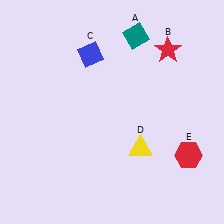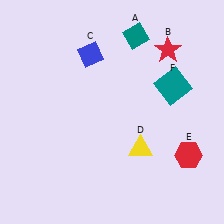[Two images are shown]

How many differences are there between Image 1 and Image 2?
There is 1 difference between the two images.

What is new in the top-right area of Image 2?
A teal square (F) was added in the top-right area of Image 2.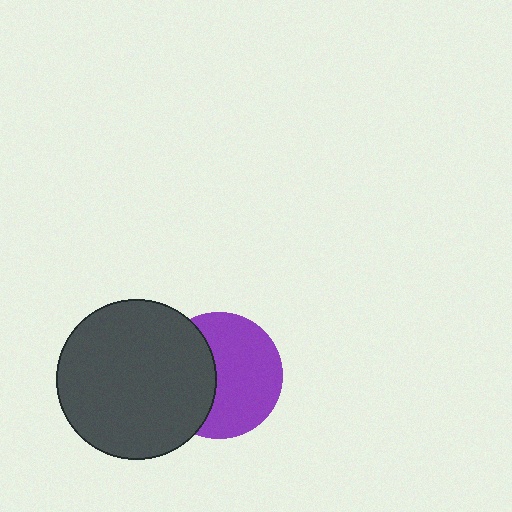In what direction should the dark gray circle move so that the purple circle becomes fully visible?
The dark gray circle should move left. That is the shortest direction to clear the overlap and leave the purple circle fully visible.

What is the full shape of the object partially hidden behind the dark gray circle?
The partially hidden object is a purple circle.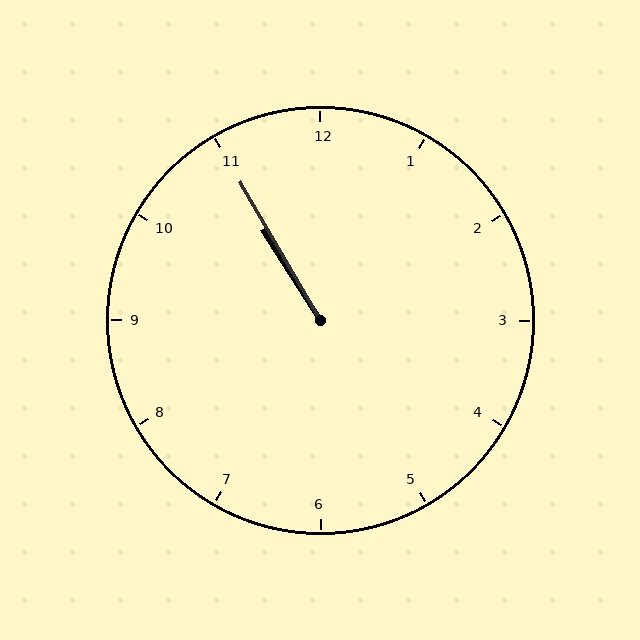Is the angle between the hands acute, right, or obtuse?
It is acute.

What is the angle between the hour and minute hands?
Approximately 2 degrees.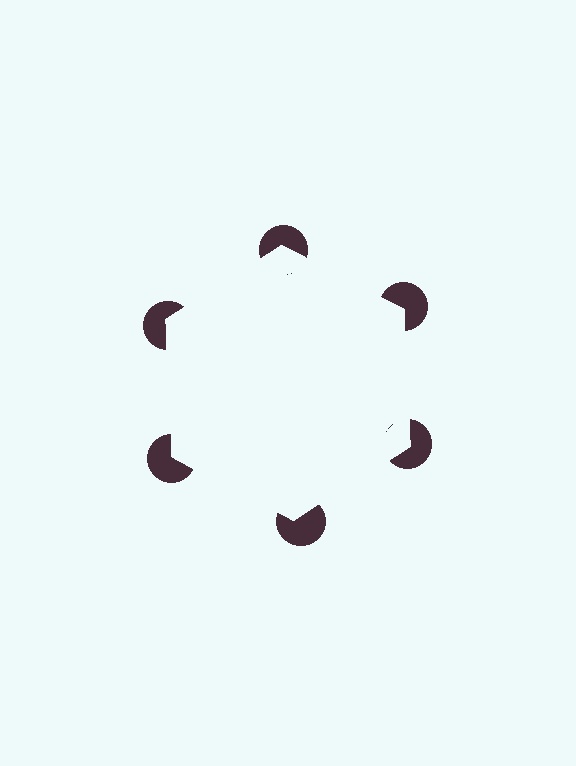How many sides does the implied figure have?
6 sides.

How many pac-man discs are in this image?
There are 6 — one at each vertex of the illusory hexagon.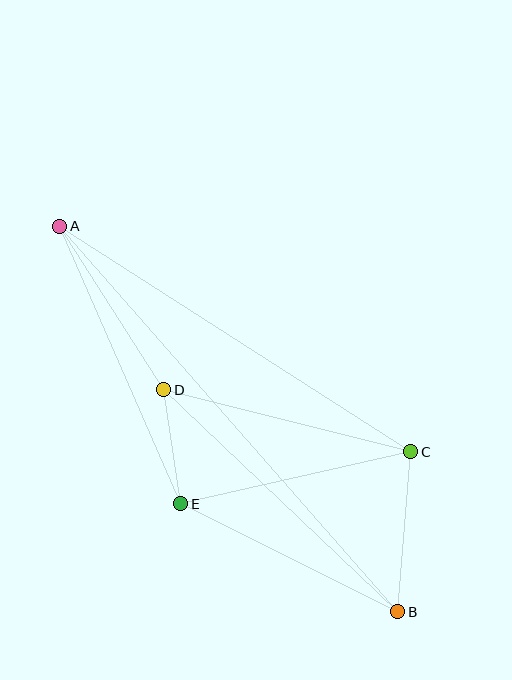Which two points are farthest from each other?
Points A and B are farthest from each other.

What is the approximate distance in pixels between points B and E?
The distance between B and E is approximately 243 pixels.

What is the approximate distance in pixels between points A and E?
The distance between A and E is approximately 303 pixels.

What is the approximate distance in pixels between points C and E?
The distance between C and E is approximately 236 pixels.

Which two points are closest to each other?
Points D and E are closest to each other.